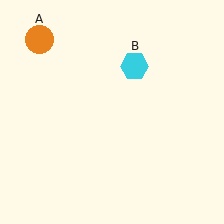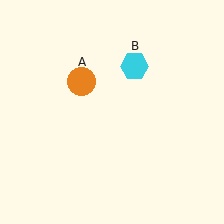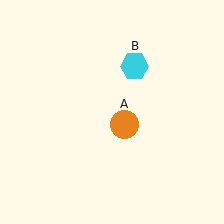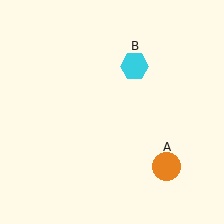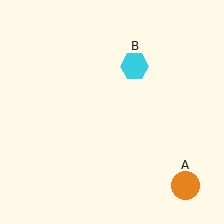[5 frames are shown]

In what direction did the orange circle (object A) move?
The orange circle (object A) moved down and to the right.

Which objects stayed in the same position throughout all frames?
Cyan hexagon (object B) remained stationary.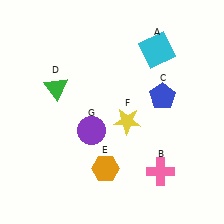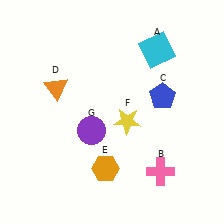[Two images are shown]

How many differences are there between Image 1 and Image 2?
There is 1 difference between the two images.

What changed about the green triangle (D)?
In Image 1, D is green. In Image 2, it changed to orange.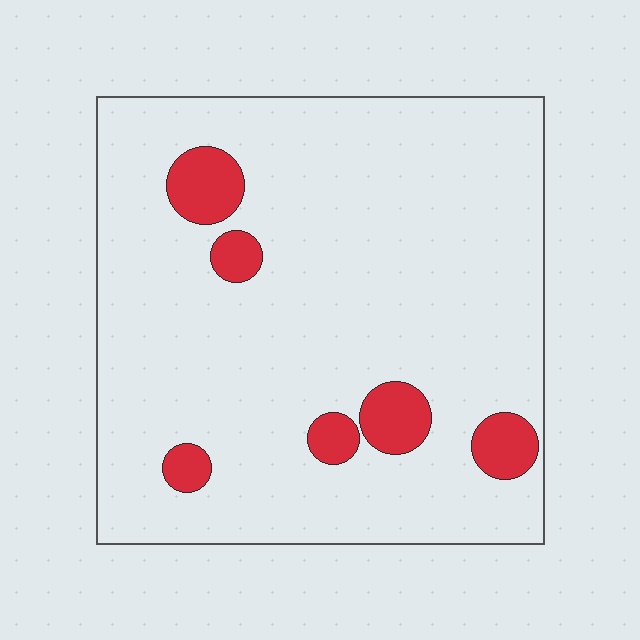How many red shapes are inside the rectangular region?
6.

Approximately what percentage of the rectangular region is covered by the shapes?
Approximately 10%.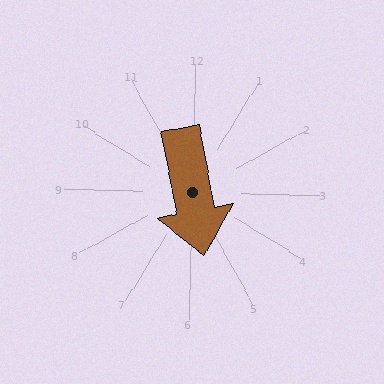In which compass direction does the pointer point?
South.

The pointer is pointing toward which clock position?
Roughly 6 o'clock.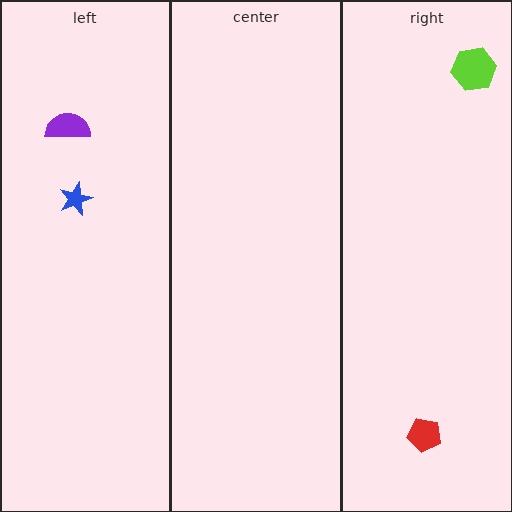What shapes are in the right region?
The red pentagon, the lime hexagon.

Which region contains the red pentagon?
The right region.